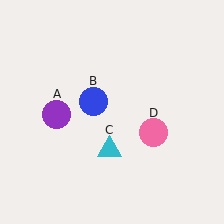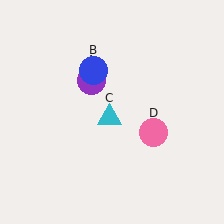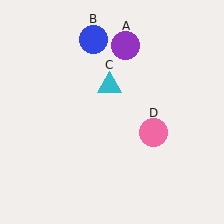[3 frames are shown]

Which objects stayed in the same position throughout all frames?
Pink circle (object D) remained stationary.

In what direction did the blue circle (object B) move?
The blue circle (object B) moved up.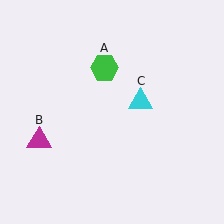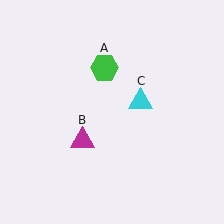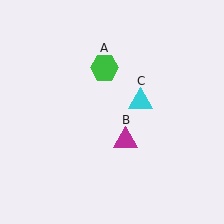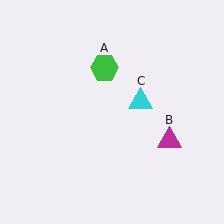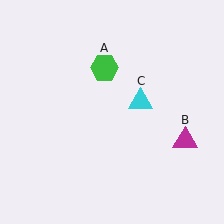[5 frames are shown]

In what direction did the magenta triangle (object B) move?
The magenta triangle (object B) moved right.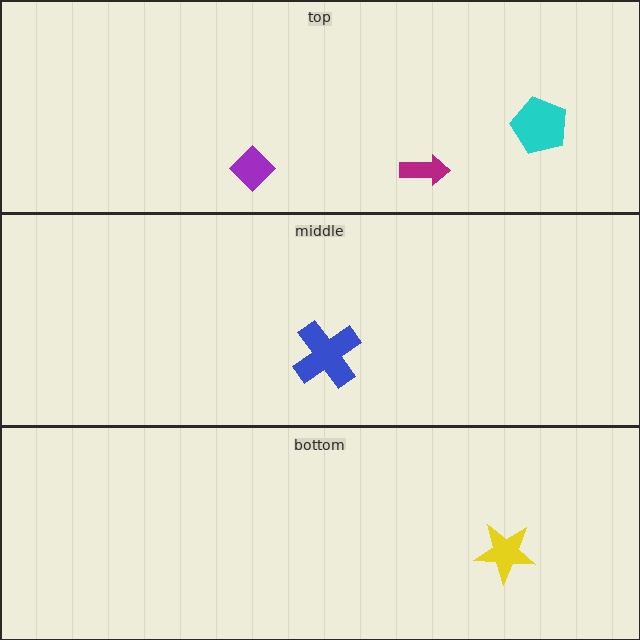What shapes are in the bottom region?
The yellow star.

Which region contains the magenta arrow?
The top region.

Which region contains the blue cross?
The middle region.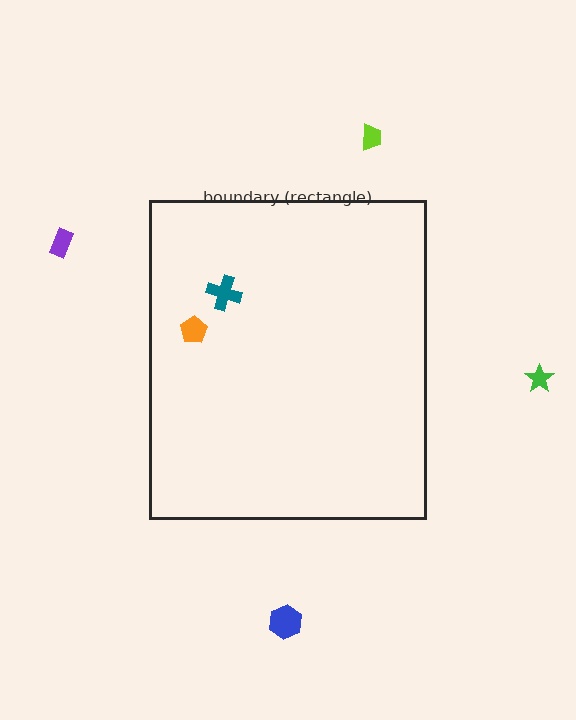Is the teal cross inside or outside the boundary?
Inside.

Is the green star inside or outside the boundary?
Outside.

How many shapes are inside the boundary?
2 inside, 4 outside.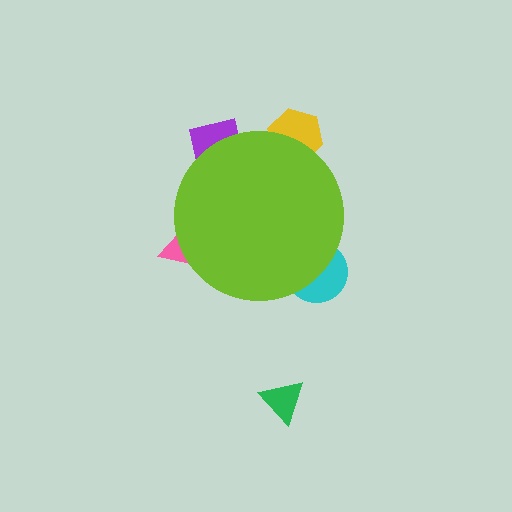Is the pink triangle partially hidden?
Yes, the pink triangle is partially hidden behind the lime circle.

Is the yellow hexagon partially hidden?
Yes, the yellow hexagon is partially hidden behind the lime circle.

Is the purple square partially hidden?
Yes, the purple square is partially hidden behind the lime circle.